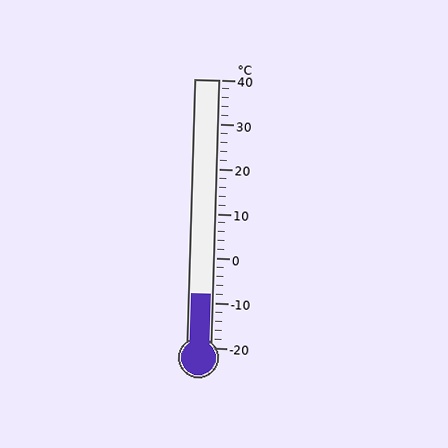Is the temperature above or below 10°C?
The temperature is below 10°C.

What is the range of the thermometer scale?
The thermometer scale ranges from -20°C to 40°C.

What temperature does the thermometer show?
The thermometer shows approximately -8°C.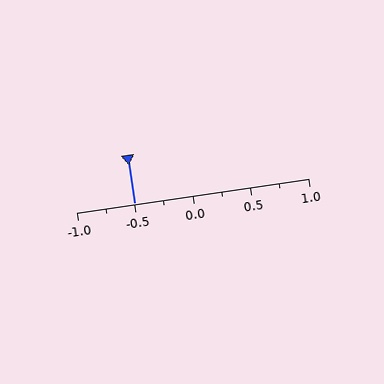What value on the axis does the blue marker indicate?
The marker indicates approximately -0.5.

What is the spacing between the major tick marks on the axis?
The major ticks are spaced 0.5 apart.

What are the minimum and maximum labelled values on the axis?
The axis runs from -1.0 to 1.0.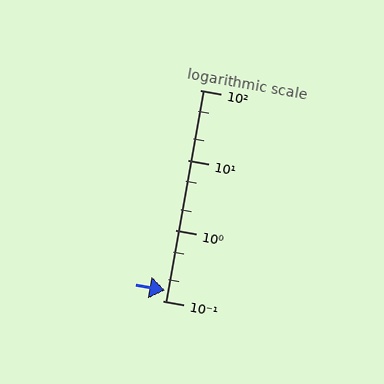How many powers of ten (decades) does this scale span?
The scale spans 3 decades, from 0.1 to 100.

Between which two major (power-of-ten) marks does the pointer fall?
The pointer is between 0.1 and 1.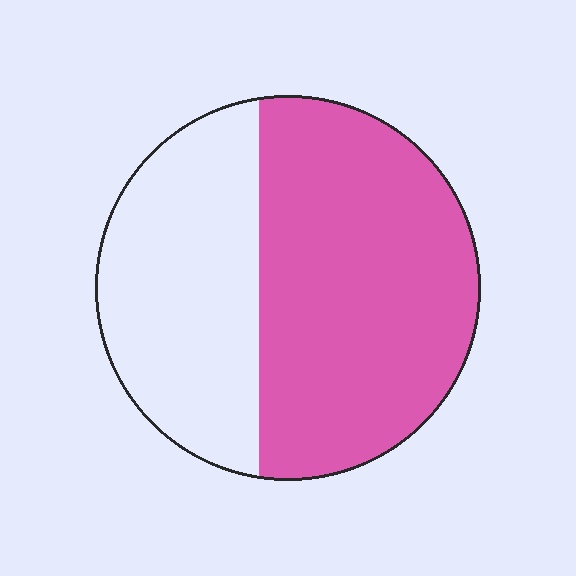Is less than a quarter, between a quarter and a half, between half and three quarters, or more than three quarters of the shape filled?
Between half and three quarters.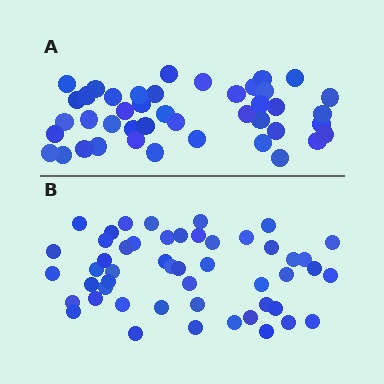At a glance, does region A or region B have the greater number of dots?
Region B (the bottom region) has more dots.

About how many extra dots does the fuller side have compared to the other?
Region B has roughly 8 or so more dots than region A.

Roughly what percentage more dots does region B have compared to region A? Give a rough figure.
About 15% more.